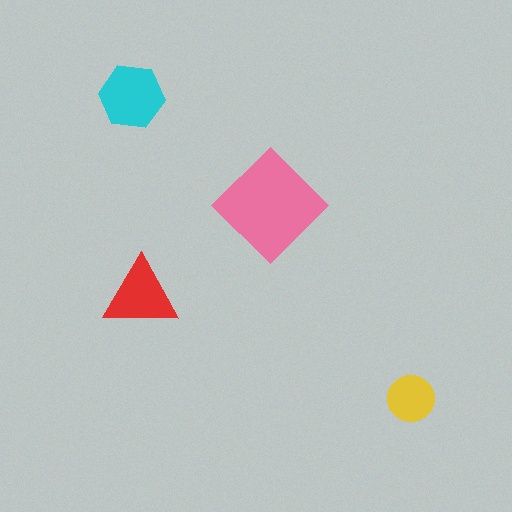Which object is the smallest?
The yellow circle.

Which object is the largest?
The pink diamond.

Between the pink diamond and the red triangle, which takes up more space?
The pink diamond.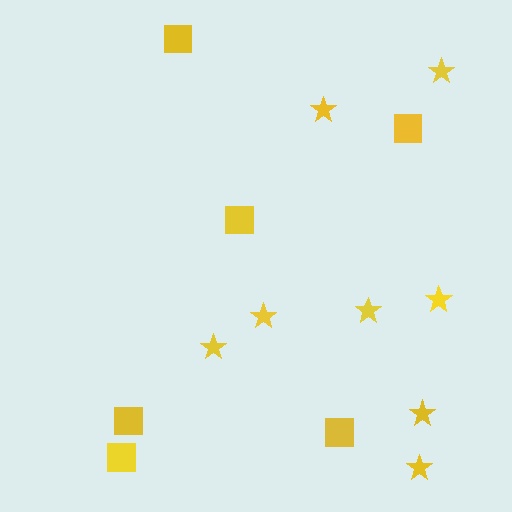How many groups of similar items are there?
There are 2 groups: one group of squares (6) and one group of stars (8).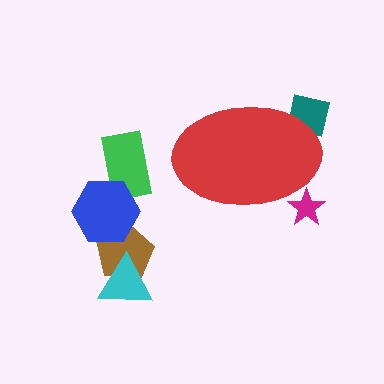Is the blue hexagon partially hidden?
No, the blue hexagon is fully visible.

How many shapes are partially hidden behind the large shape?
2 shapes are partially hidden.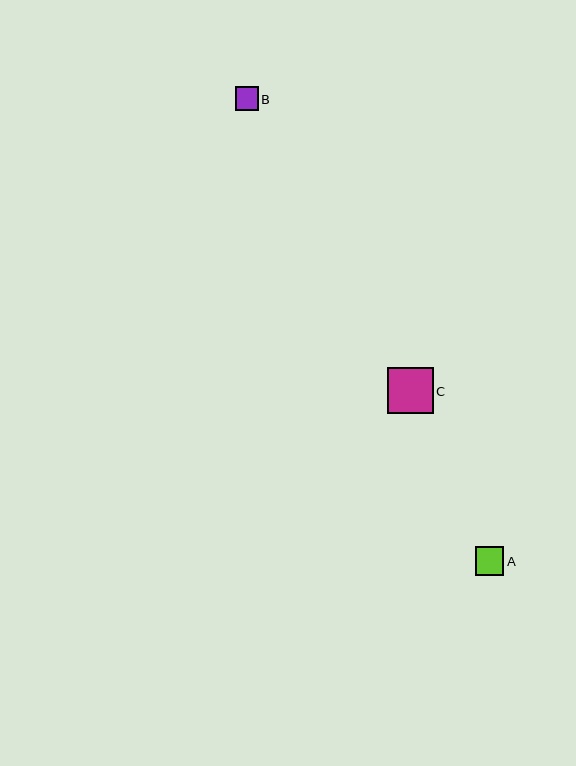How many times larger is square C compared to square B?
Square C is approximately 2.0 times the size of square B.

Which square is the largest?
Square C is the largest with a size of approximately 46 pixels.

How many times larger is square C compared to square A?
Square C is approximately 1.6 times the size of square A.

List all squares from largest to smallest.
From largest to smallest: C, A, B.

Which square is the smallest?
Square B is the smallest with a size of approximately 23 pixels.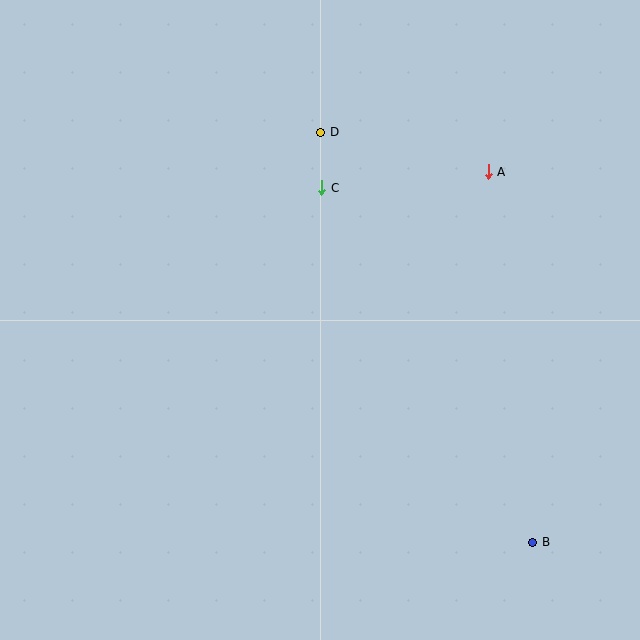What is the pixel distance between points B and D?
The distance between B and D is 462 pixels.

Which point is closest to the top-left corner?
Point D is closest to the top-left corner.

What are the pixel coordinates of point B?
Point B is at (533, 542).